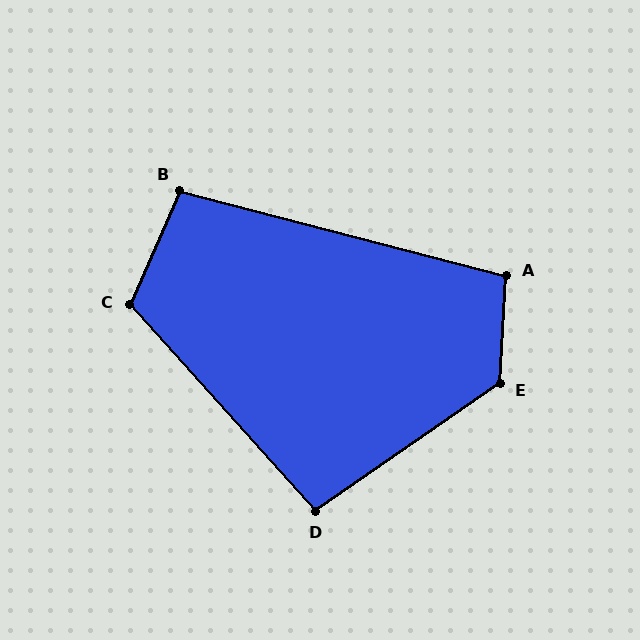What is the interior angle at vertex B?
Approximately 99 degrees (obtuse).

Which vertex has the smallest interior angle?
D, at approximately 97 degrees.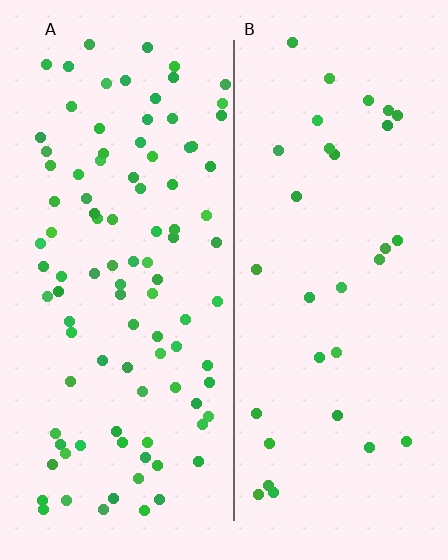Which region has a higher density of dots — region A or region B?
A (the left).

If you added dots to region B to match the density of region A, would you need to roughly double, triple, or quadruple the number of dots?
Approximately triple.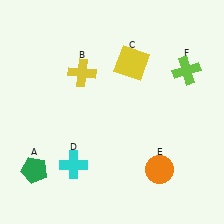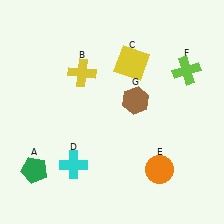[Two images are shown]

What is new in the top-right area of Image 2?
A brown hexagon (G) was added in the top-right area of Image 2.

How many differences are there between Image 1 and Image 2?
There is 1 difference between the two images.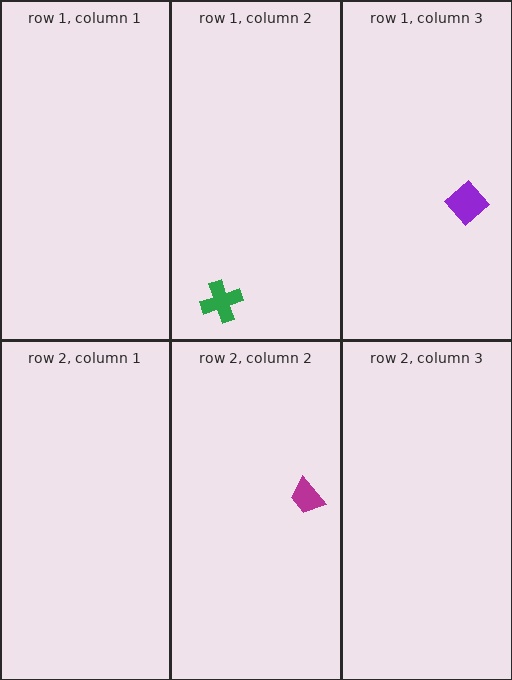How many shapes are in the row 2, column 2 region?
1.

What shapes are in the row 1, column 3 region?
The purple diamond.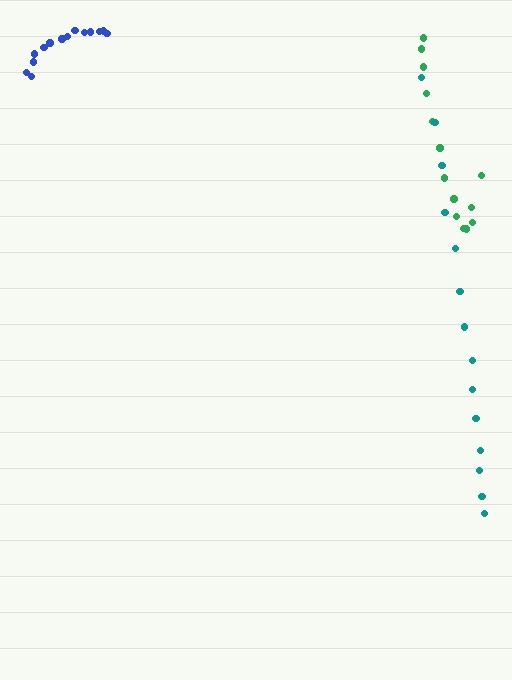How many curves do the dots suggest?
There are 3 distinct paths.